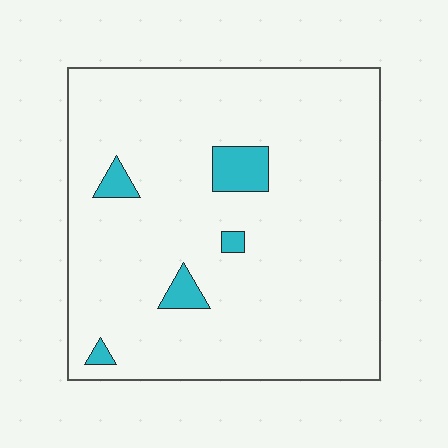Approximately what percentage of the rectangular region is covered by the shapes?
Approximately 5%.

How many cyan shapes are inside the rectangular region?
5.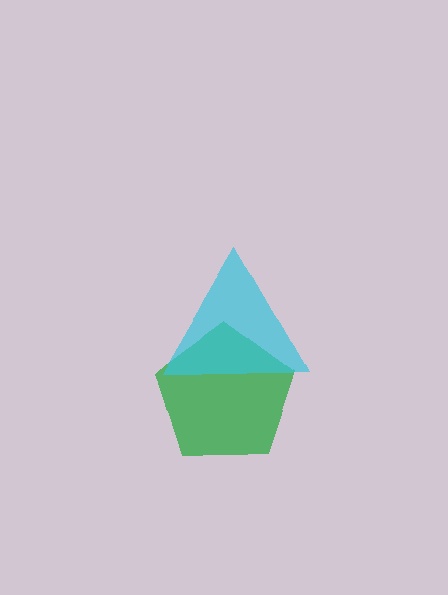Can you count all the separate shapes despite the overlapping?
Yes, there are 2 separate shapes.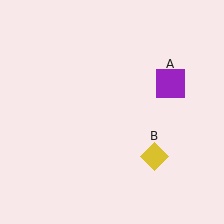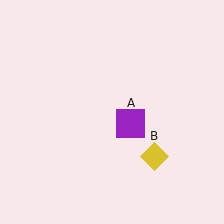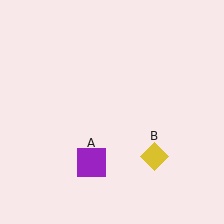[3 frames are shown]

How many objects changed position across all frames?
1 object changed position: purple square (object A).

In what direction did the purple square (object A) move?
The purple square (object A) moved down and to the left.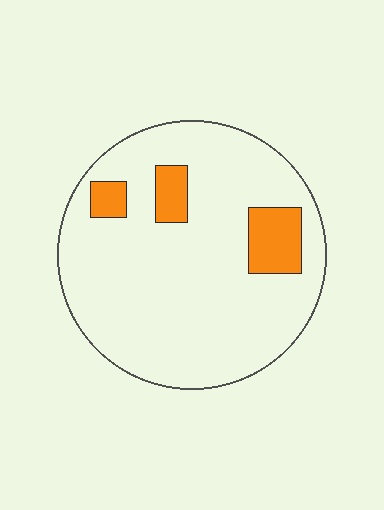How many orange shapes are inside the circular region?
3.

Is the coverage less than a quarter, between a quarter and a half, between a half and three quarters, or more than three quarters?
Less than a quarter.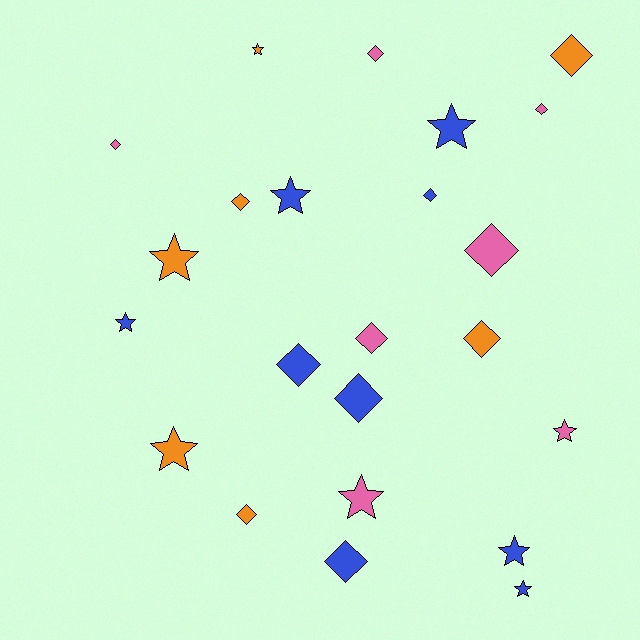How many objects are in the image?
There are 23 objects.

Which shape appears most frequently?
Diamond, with 13 objects.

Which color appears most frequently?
Blue, with 9 objects.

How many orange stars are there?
There are 3 orange stars.